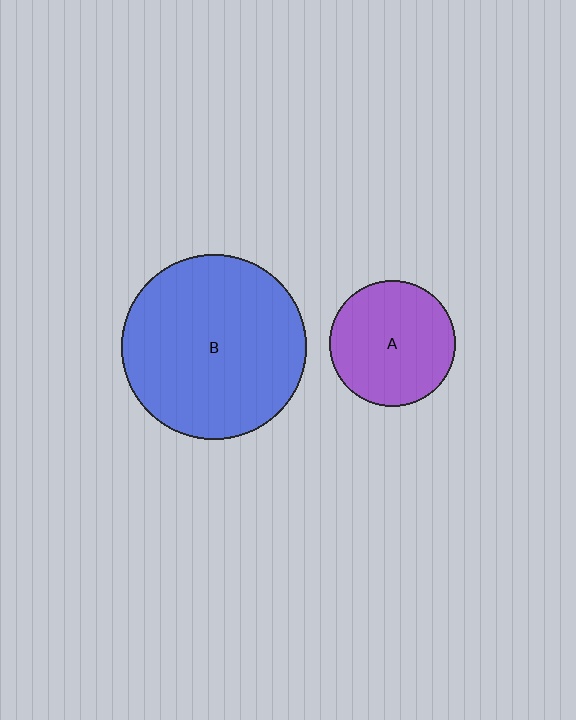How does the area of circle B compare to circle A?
Approximately 2.1 times.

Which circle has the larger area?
Circle B (blue).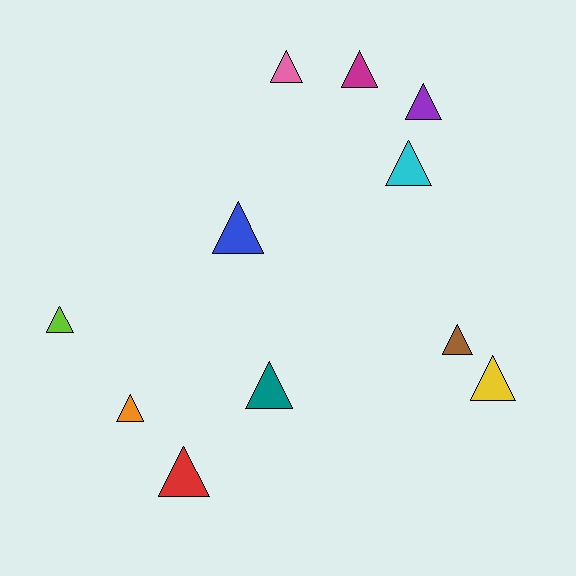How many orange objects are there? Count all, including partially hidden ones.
There is 1 orange object.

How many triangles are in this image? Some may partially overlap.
There are 11 triangles.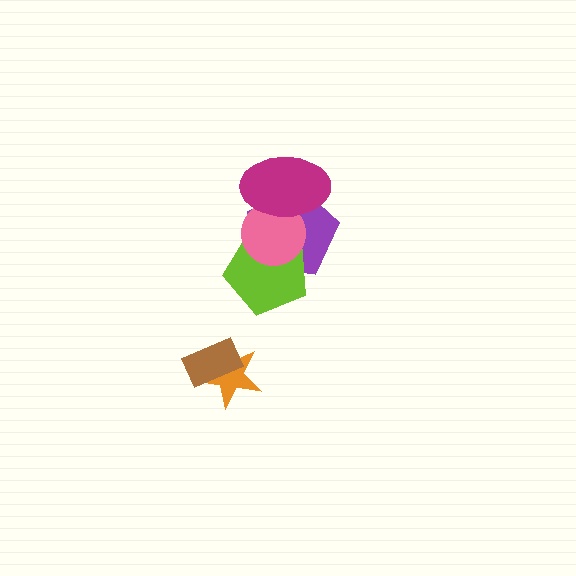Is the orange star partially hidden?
Yes, it is partially covered by another shape.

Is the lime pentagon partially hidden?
Yes, it is partially covered by another shape.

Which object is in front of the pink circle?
The magenta ellipse is in front of the pink circle.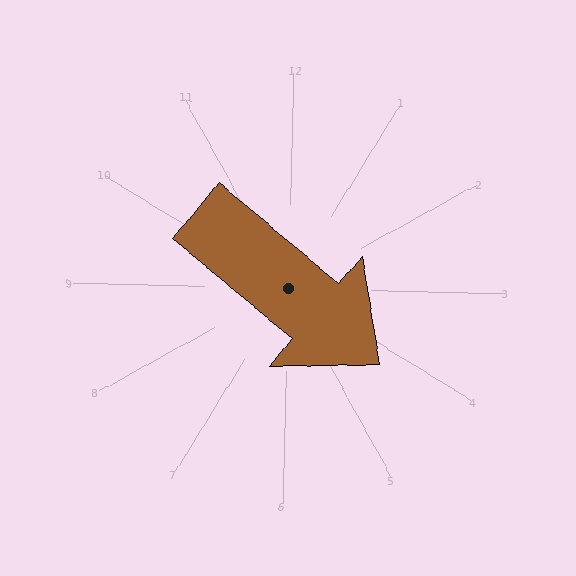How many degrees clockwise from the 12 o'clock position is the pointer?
Approximately 129 degrees.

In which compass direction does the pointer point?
Southeast.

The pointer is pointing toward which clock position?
Roughly 4 o'clock.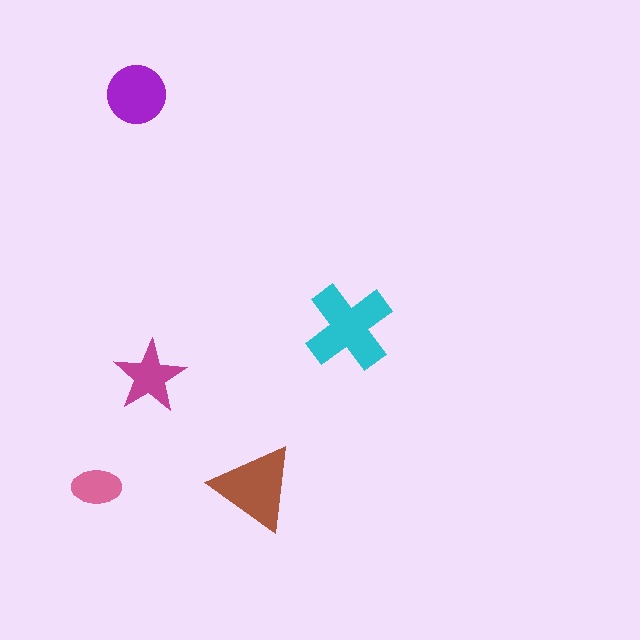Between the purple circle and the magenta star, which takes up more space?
The purple circle.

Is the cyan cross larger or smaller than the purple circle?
Larger.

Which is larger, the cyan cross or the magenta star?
The cyan cross.